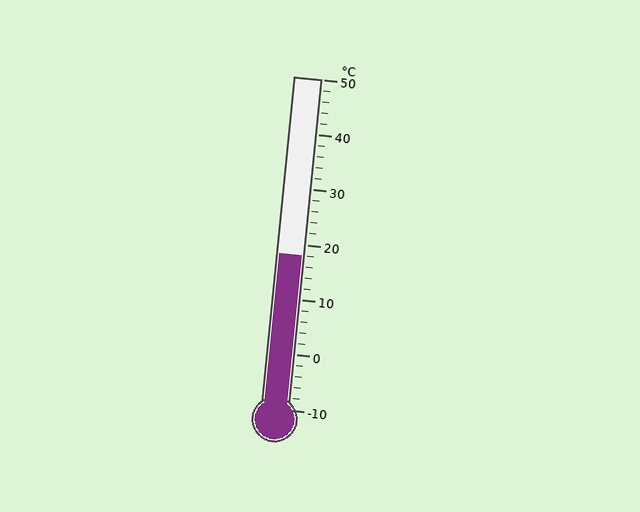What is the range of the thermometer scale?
The thermometer scale ranges from -10°C to 50°C.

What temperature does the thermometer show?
The thermometer shows approximately 18°C.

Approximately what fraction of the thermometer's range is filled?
The thermometer is filled to approximately 45% of its range.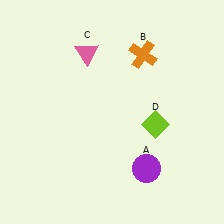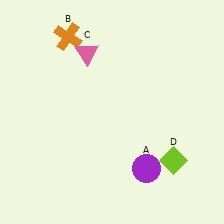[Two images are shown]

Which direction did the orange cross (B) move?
The orange cross (B) moved left.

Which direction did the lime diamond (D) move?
The lime diamond (D) moved down.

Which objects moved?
The objects that moved are: the orange cross (B), the lime diamond (D).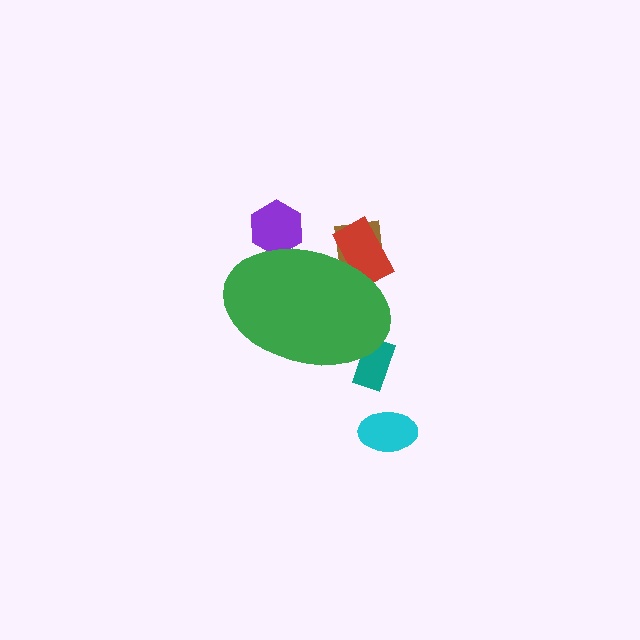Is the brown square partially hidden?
Yes, the brown square is partially hidden behind the green ellipse.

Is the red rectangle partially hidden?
Yes, the red rectangle is partially hidden behind the green ellipse.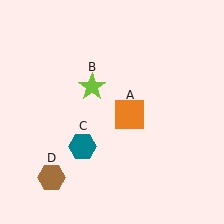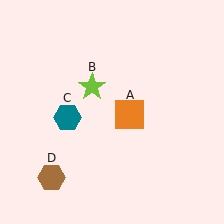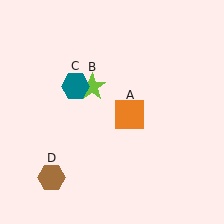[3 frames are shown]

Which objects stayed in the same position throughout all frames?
Orange square (object A) and lime star (object B) and brown hexagon (object D) remained stationary.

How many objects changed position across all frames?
1 object changed position: teal hexagon (object C).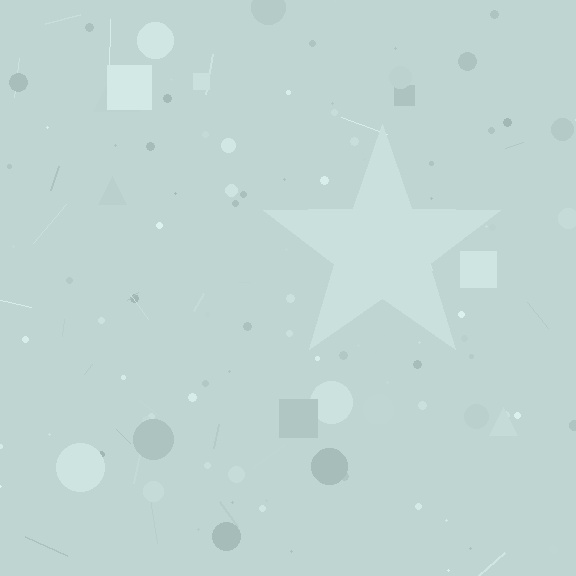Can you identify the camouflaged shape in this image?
The camouflaged shape is a star.